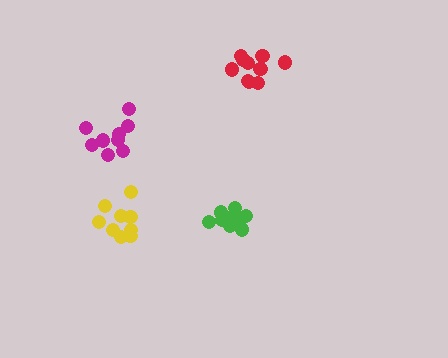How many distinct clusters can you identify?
There are 4 distinct clusters.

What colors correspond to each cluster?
The clusters are colored: red, yellow, green, magenta.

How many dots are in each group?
Group 1: 11 dots, Group 2: 9 dots, Group 3: 10 dots, Group 4: 10 dots (40 total).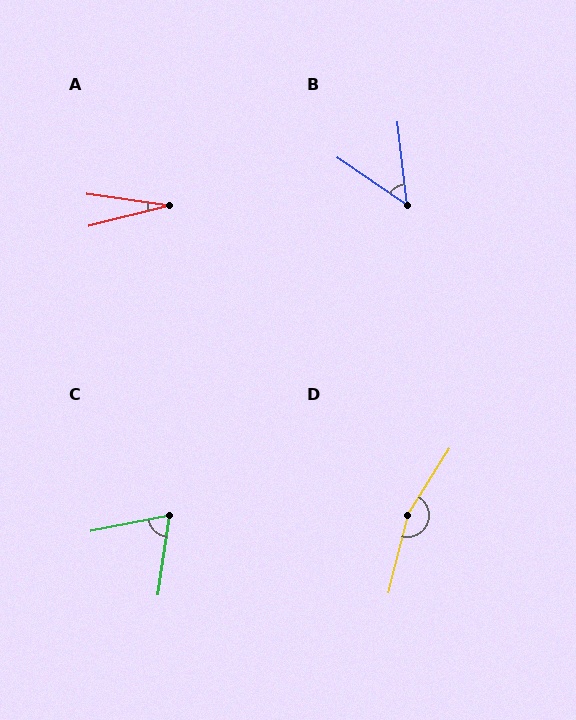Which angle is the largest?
D, at approximately 162 degrees.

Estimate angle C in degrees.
Approximately 70 degrees.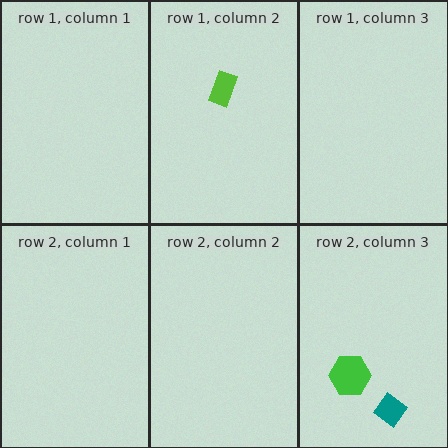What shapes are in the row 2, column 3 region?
The green hexagon, the teal diamond.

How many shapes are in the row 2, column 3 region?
2.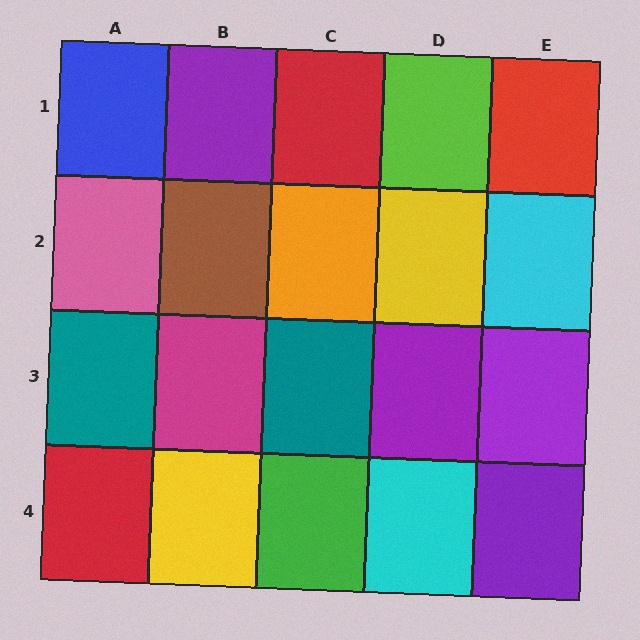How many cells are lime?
1 cell is lime.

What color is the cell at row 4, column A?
Red.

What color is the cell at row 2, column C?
Orange.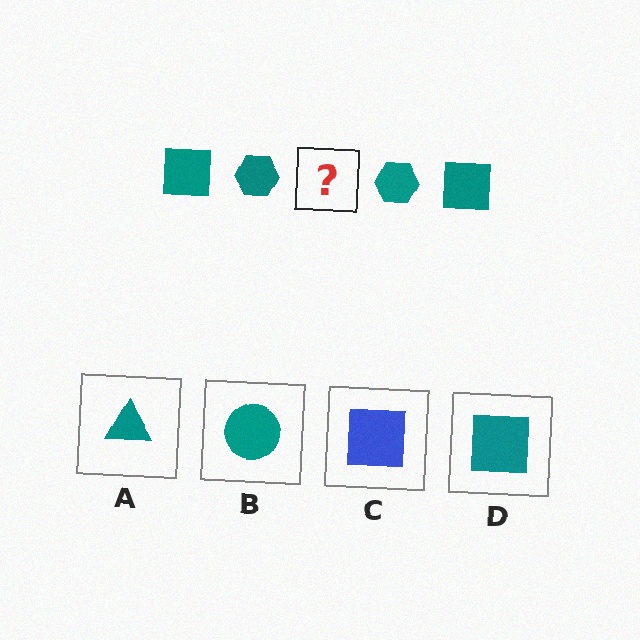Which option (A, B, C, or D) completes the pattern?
D.